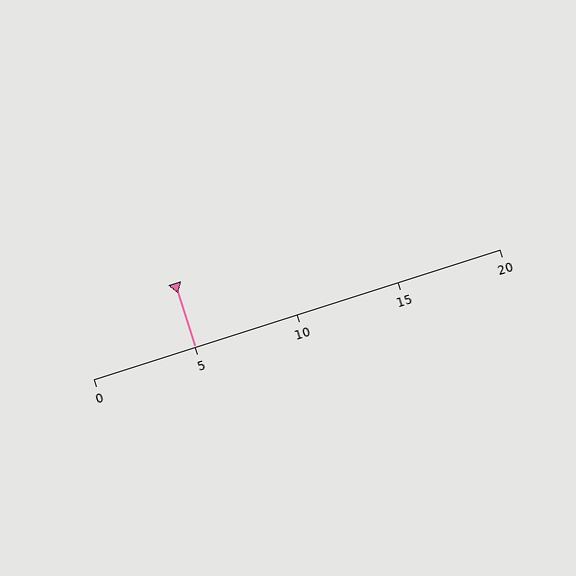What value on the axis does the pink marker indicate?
The marker indicates approximately 5.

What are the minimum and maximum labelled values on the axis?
The axis runs from 0 to 20.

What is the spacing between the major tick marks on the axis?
The major ticks are spaced 5 apart.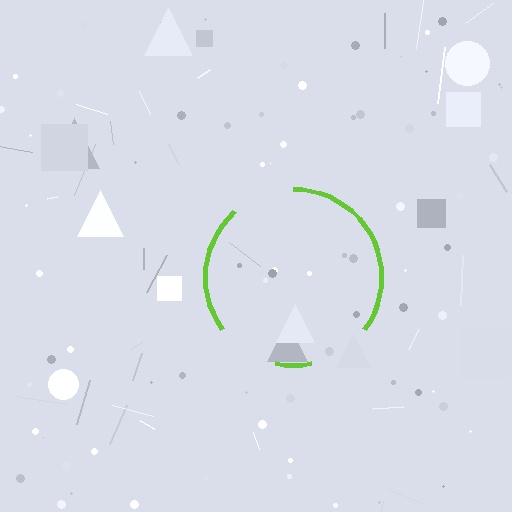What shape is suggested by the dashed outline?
The dashed outline suggests a circle.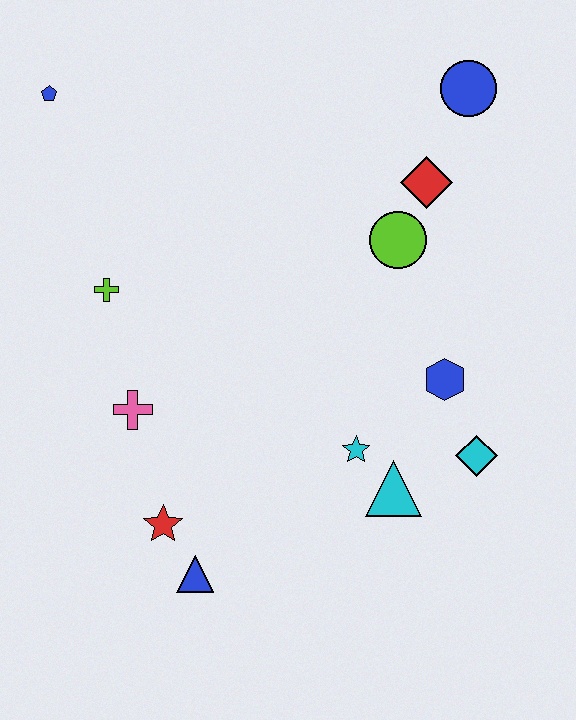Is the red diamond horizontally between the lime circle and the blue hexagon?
Yes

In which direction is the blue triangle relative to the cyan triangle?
The blue triangle is to the left of the cyan triangle.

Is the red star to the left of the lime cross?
No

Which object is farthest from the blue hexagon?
The blue pentagon is farthest from the blue hexagon.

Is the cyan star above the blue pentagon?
No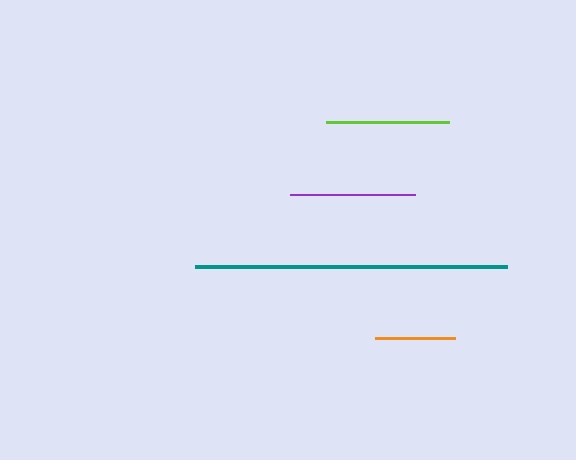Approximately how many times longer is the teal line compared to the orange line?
The teal line is approximately 3.9 times the length of the orange line.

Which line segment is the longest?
The teal line is the longest at approximately 312 pixels.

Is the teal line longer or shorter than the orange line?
The teal line is longer than the orange line.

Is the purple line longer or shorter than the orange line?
The purple line is longer than the orange line.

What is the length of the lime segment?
The lime segment is approximately 123 pixels long.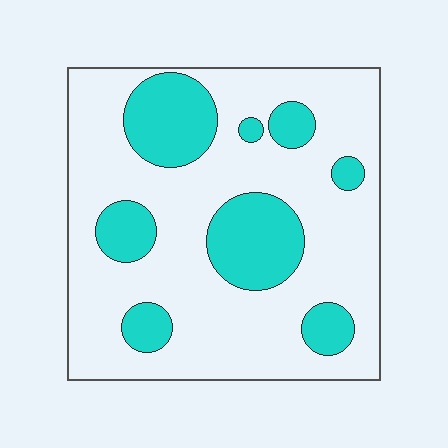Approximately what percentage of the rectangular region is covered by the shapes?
Approximately 25%.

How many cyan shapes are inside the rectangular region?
8.